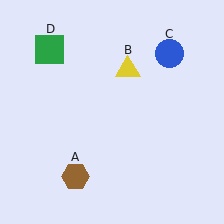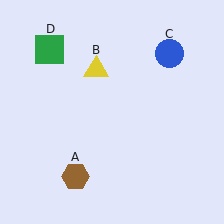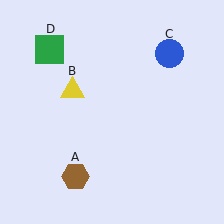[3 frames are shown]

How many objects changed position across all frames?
1 object changed position: yellow triangle (object B).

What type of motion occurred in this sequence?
The yellow triangle (object B) rotated counterclockwise around the center of the scene.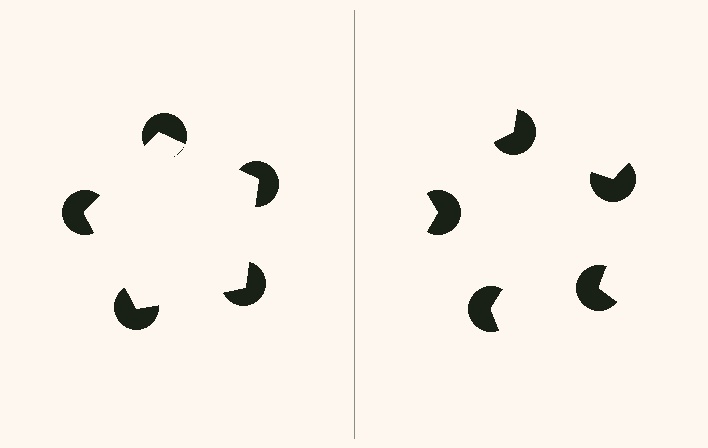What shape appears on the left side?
An illusory pentagon.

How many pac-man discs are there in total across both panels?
10 — 5 on each side.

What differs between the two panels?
The pac-man discs are positioned identically on both sides; only the wedge orientations differ. On the left they align to a pentagon; on the right they are misaligned.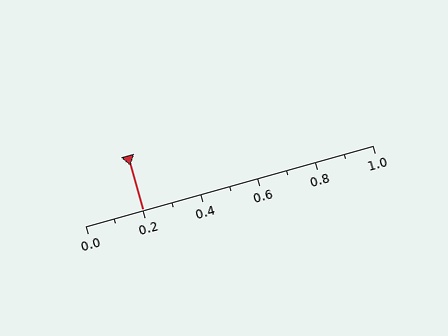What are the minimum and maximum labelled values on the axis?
The axis runs from 0.0 to 1.0.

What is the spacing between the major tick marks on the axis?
The major ticks are spaced 0.2 apart.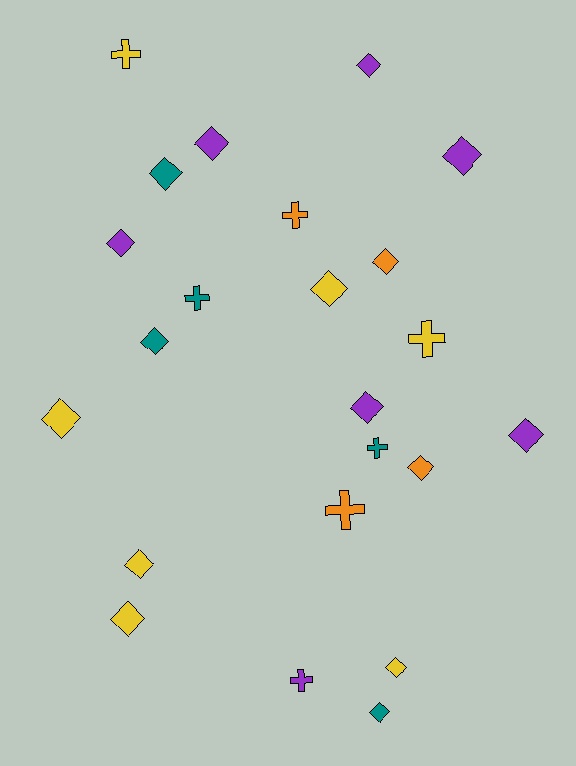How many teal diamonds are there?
There are 3 teal diamonds.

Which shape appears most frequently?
Diamond, with 16 objects.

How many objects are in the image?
There are 23 objects.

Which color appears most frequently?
Yellow, with 7 objects.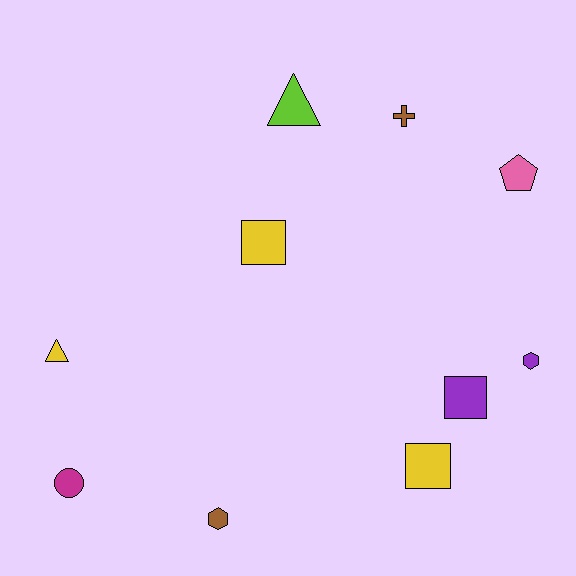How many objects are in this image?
There are 10 objects.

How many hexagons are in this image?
There are 2 hexagons.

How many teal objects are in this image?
There are no teal objects.